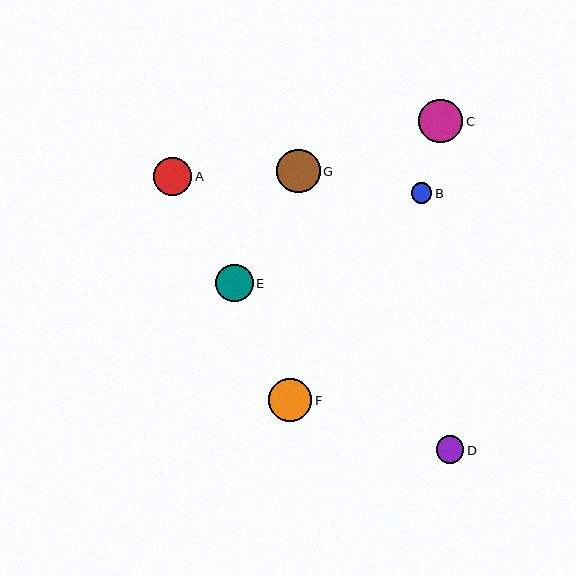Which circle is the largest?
Circle C is the largest with a size of approximately 44 pixels.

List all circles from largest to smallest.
From largest to smallest: C, F, G, A, E, D, B.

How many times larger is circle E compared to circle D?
Circle E is approximately 1.4 times the size of circle D.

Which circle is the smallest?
Circle B is the smallest with a size of approximately 20 pixels.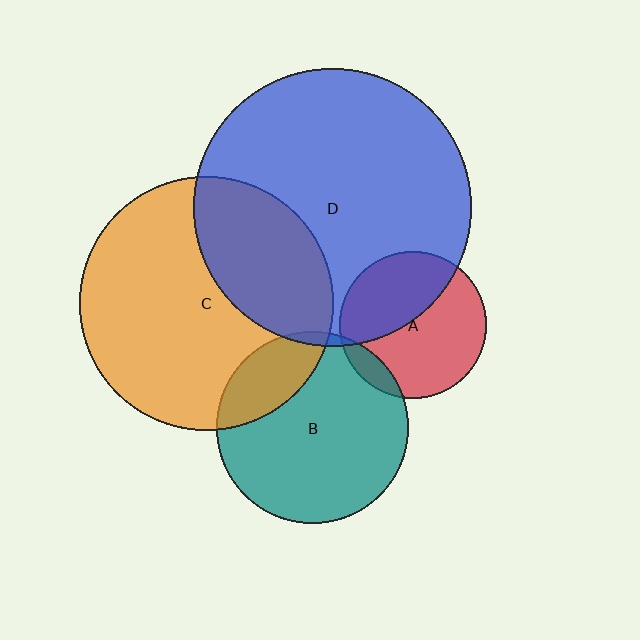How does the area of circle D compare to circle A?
Approximately 3.6 times.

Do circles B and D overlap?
Yes.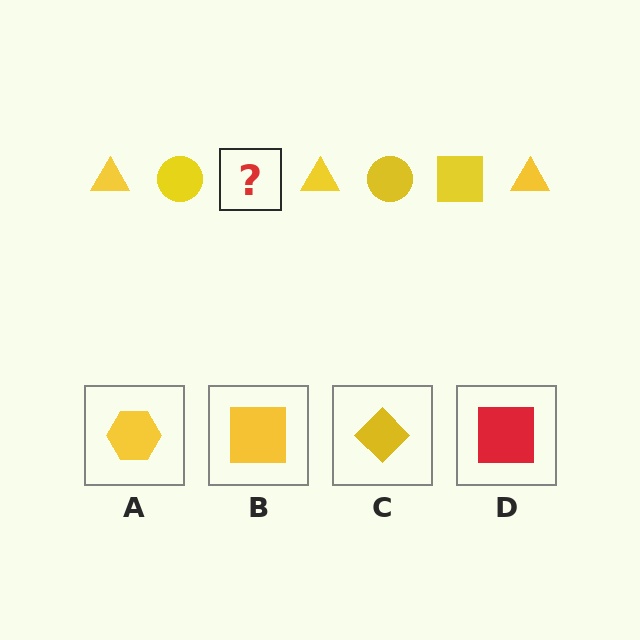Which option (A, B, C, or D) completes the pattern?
B.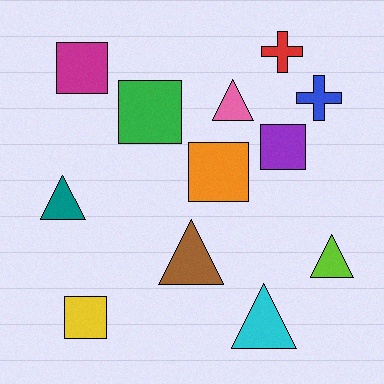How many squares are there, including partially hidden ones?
There are 5 squares.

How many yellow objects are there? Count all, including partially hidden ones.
There is 1 yellow object.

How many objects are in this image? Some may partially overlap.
There are 12 objects.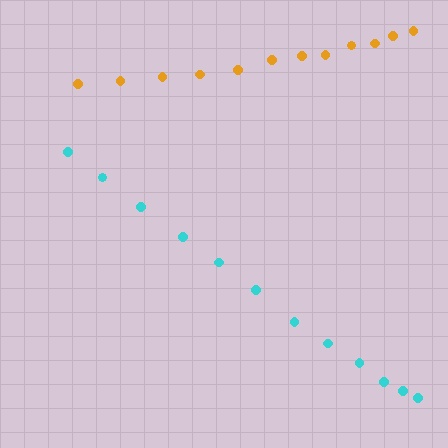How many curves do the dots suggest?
There are 2 distinct paths.